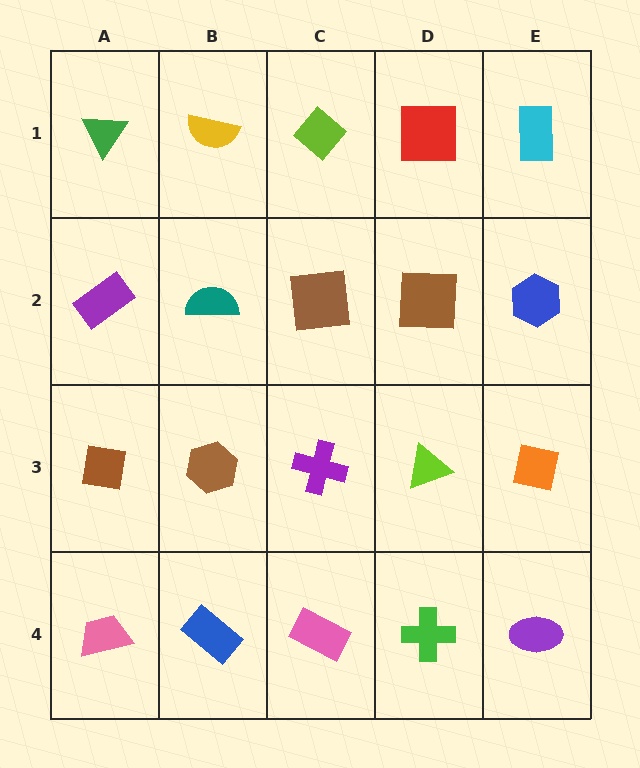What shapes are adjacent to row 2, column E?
A cyan rectangle (row 1, column E), an orange square (row 3, column E), a brown square (row 2, column D).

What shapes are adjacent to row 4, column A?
A brown square (row 3, column A), a blue rectangle (row 4, column B).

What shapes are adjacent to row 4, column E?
An orange square (row 3, column E), a green cross (row 4, column D).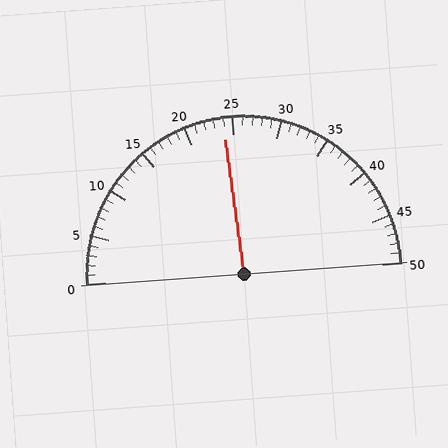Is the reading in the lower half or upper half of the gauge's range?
The reading is in the lower half of the range (0 to 50).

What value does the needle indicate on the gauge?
The needle indicates approximately 24.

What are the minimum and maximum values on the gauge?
The gauge ranges from 0 to 50.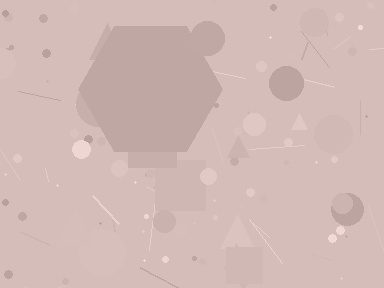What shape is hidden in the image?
A hexagon is hidden in the image.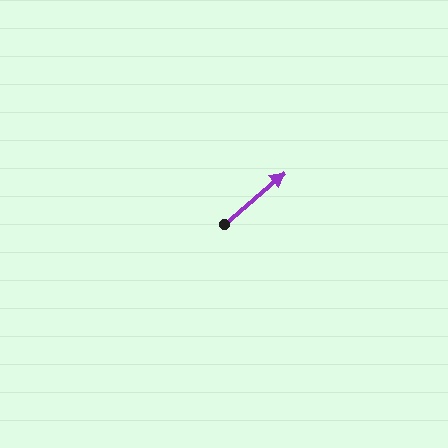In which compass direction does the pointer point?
Northeast.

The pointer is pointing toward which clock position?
Roughly 2 o'clock.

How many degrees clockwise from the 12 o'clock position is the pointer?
Approximately 49 degrees.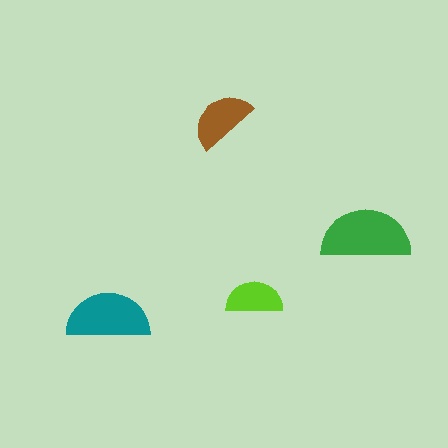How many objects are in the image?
There are 4 objects in the image.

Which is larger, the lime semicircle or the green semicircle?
The green one.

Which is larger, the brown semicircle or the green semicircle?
The green one.